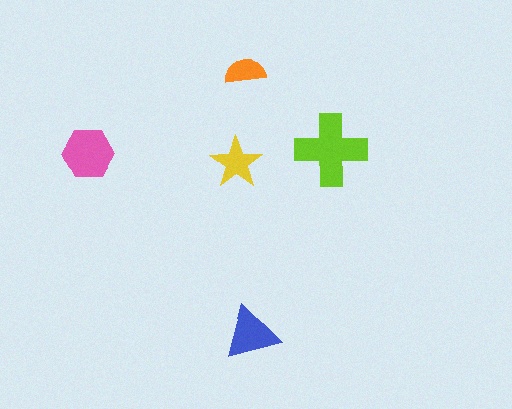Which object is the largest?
The lime cross.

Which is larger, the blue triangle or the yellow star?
The blue triangle.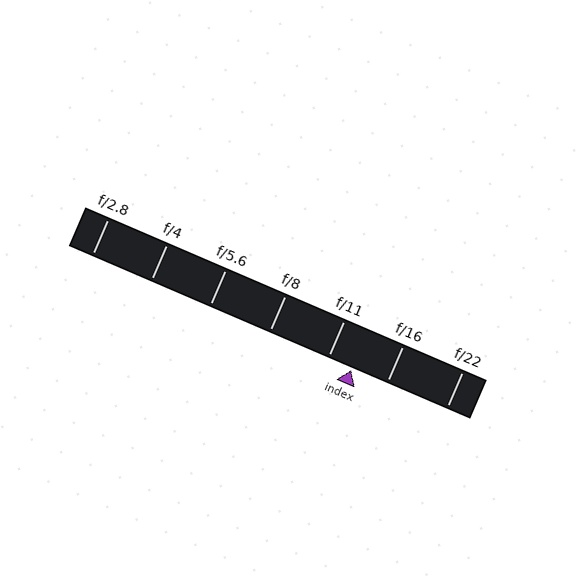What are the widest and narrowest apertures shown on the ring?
The widest aperture shown is f/2.8 and the narrowest is f/22.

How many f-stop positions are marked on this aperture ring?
There are 7 f-stop positions marked.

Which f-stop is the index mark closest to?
The index mark is closest to f/11.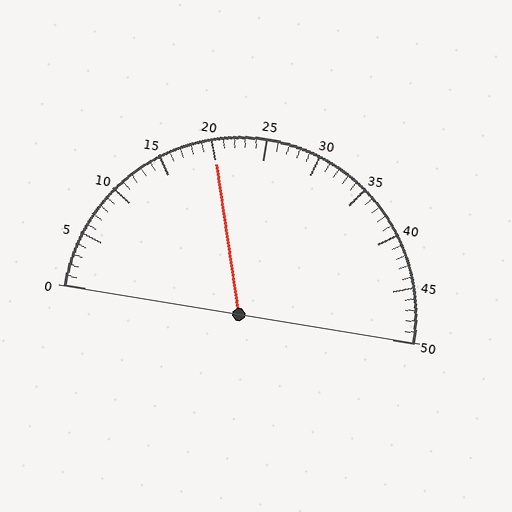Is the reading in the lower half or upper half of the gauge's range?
The reading is in the lower half of the range (0 to 50).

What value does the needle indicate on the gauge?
The needle indicates approximately 20.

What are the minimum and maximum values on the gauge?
The gauge ranges from 0 to 50.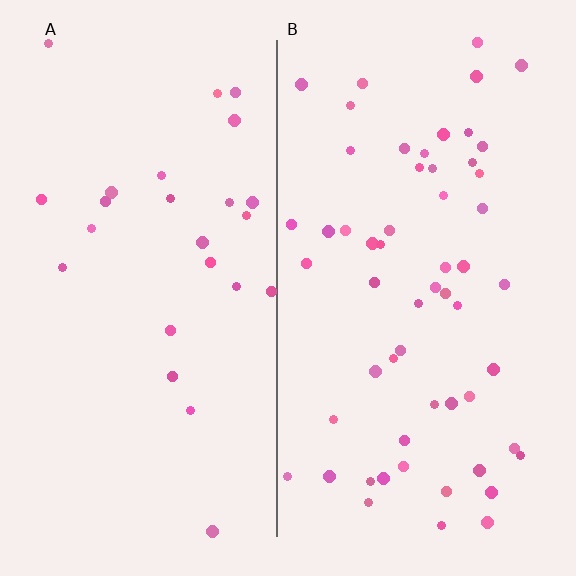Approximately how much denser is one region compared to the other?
Approximately 2.3× — region B over region A.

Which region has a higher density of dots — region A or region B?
B (the right).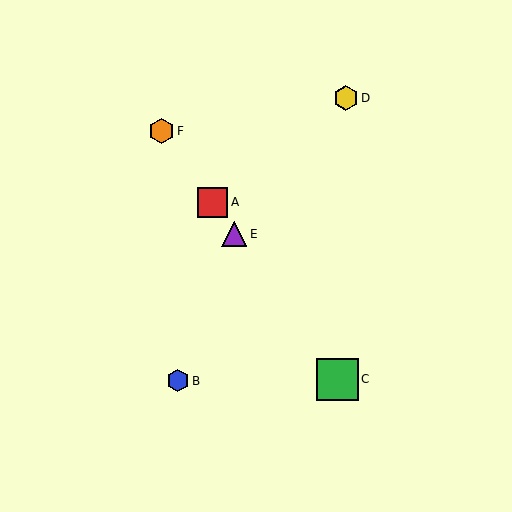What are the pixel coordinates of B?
Object B is at (178, 381).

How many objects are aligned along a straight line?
4 objects (A, C, E, F) are aligned along a straight line.